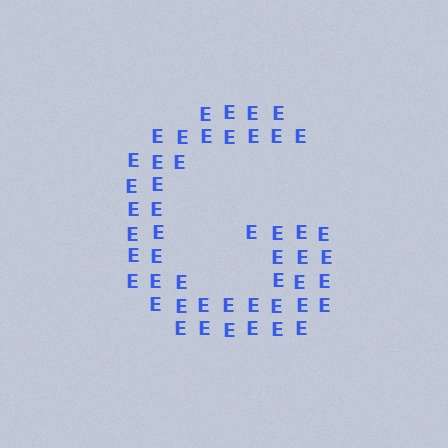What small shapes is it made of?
It is made of small letter E's.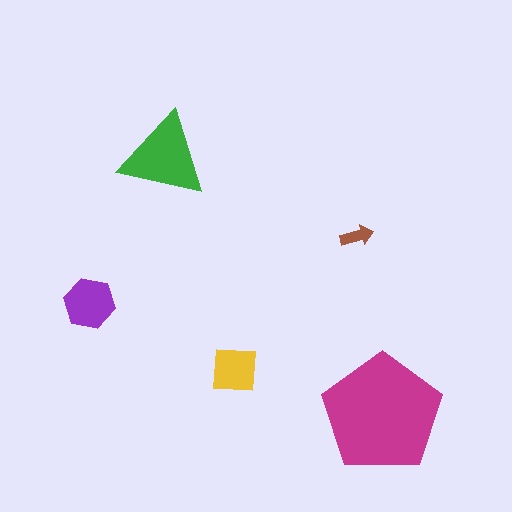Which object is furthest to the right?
The magenta pentagon is rightmost.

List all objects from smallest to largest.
The brown arrow, the yellow square, the purple hexagon, the green triangle, the magenta pentagon.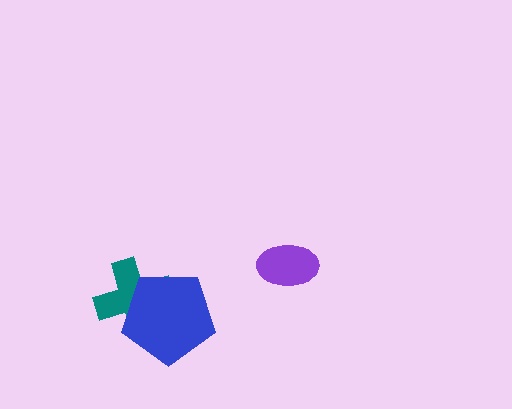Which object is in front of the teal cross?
The blue pentagon is in front of the teal cross.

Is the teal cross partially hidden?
Yes, it is partially covered by another shape.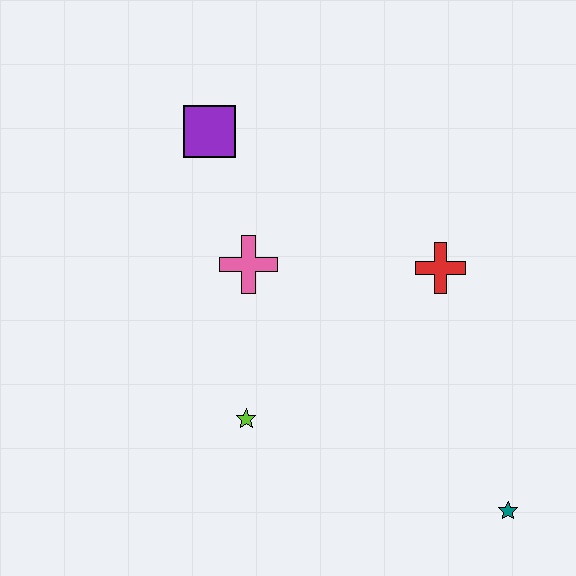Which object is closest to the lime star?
The pink cross is closest to the lime star.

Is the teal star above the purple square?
No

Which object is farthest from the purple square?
The teal star is farthest from the purple square.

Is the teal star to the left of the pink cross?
No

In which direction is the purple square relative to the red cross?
The purple square is to the left of the red cross.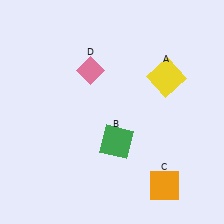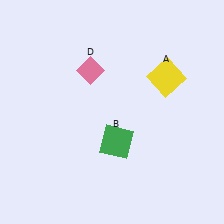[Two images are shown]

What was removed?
The orange square (C) was removed in Image 2.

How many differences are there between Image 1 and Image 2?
There is 1 difference between the two images.